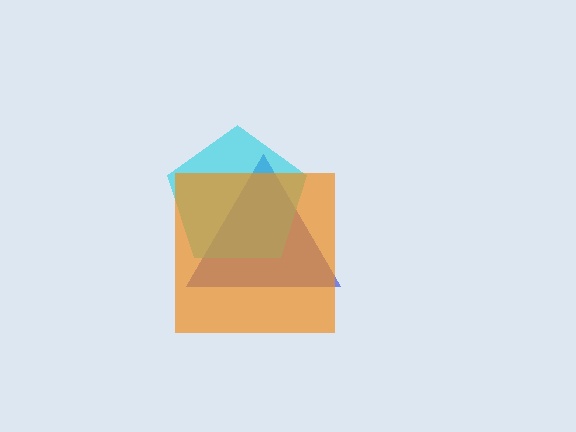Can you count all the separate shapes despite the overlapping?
Yes, there are 3 separate shapes.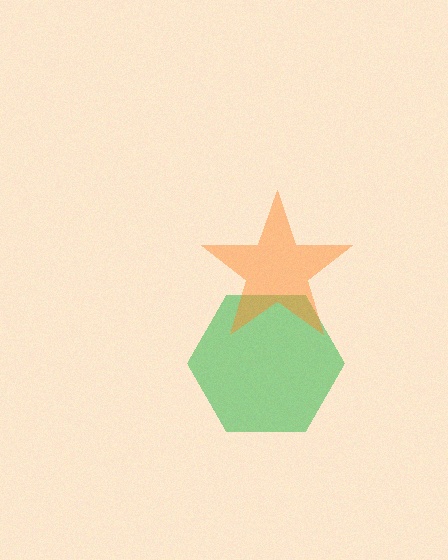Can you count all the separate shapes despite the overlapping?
Yes, there are 2 separate shapes.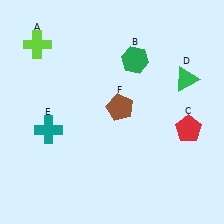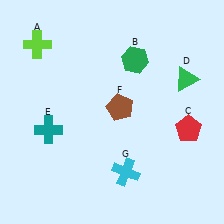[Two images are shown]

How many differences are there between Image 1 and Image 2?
There is 1 difference between the two images.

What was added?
A cyan cross (G) was added in Image 2.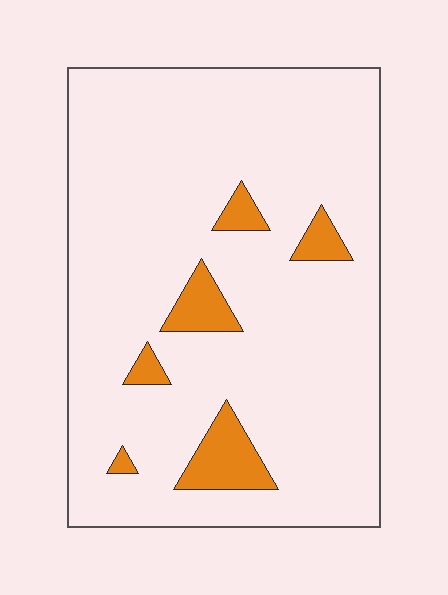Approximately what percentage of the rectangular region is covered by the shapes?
Approximately 10%.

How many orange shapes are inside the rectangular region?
6.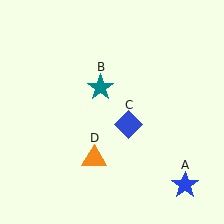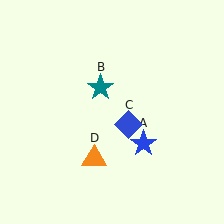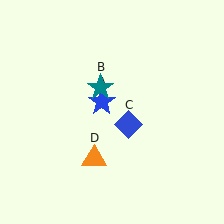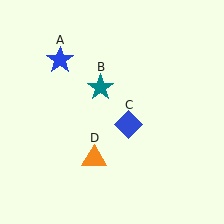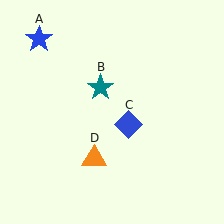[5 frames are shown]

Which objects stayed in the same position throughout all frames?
Teal star (object B) and blue diamond (object C) and orange triangle (object D) remained stationary.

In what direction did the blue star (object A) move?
The blue star (object A) moved up and to the left.